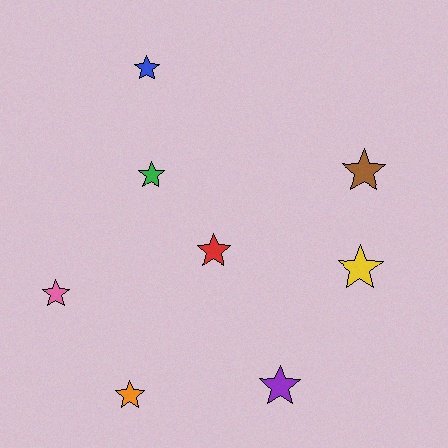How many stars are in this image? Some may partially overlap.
There are 8 stars.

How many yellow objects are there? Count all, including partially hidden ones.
There is 1 yellow object.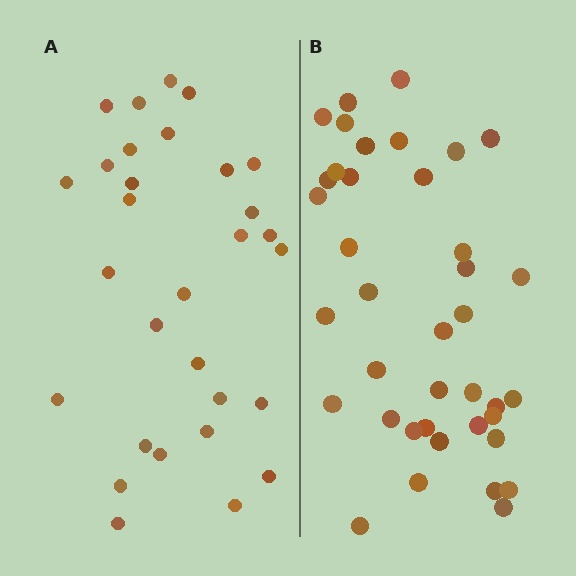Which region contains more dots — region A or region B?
Region B (the right region) has more dots.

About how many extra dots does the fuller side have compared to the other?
Region B has roughly 8 or so more dots than region A.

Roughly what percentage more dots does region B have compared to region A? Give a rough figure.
About 30% more.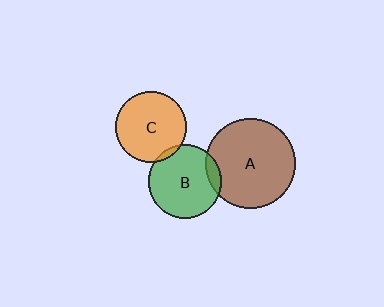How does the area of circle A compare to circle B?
Approximately 1.5 times.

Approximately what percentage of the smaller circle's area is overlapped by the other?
Approximately 10%.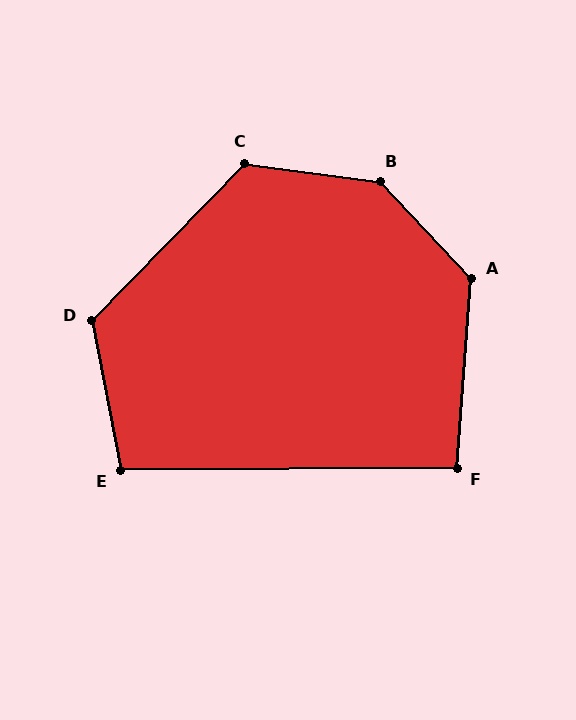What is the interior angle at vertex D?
Approximately 125 degrees (obtuse).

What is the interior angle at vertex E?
Approximately 101 degrees (obtuse).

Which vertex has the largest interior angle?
B, at approximately 141 degrees.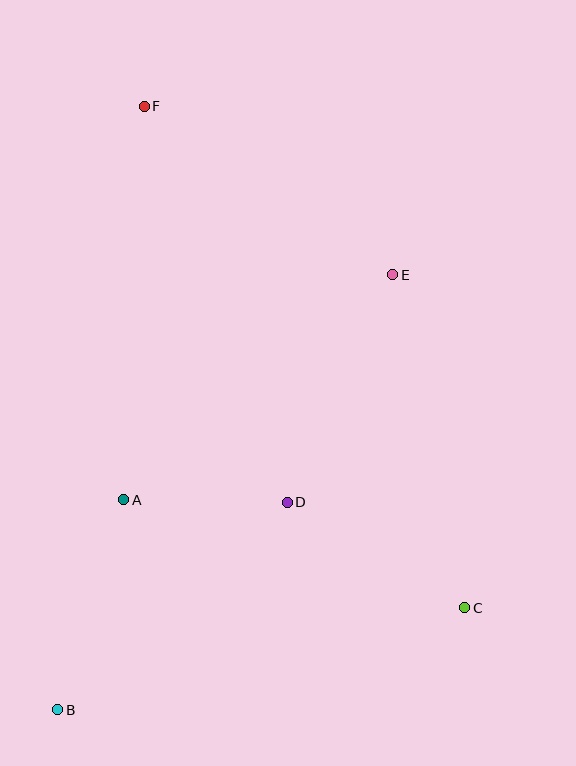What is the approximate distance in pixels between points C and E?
The distance between C and E is approximately 341 pixels.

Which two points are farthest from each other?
Points B and F are farthest from each other.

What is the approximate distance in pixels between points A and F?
The distance between A and F is approximately 394 pixels.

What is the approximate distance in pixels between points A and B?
The distance between A and B is approximately 220 pixels.